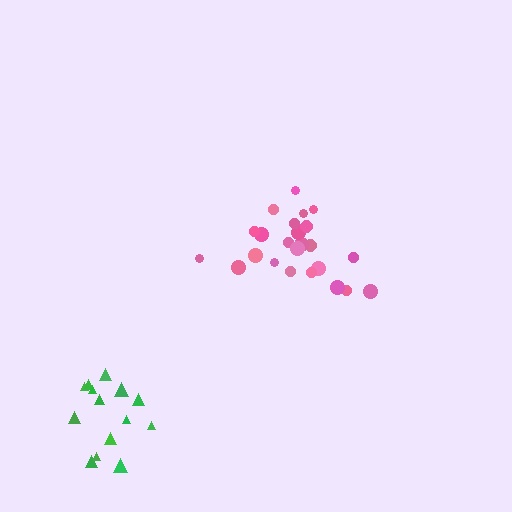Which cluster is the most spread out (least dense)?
Green.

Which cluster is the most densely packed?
Pink.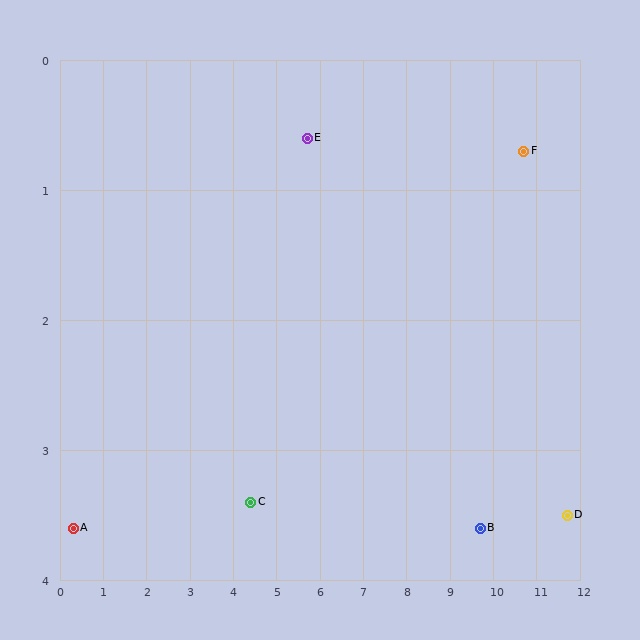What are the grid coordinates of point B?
Point B is at approximately (9.7, 3.6).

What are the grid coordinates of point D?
Point D is at approximately (11.7, 3.5).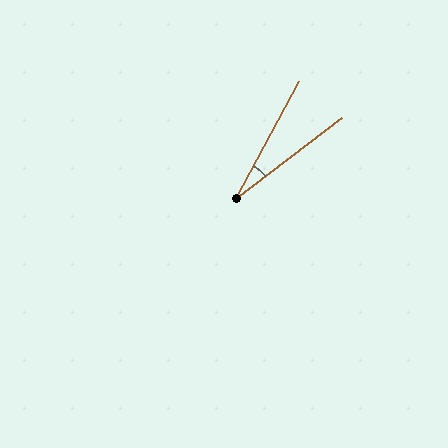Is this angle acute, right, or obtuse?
It is acute.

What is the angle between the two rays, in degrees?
Approximately 24 degrees.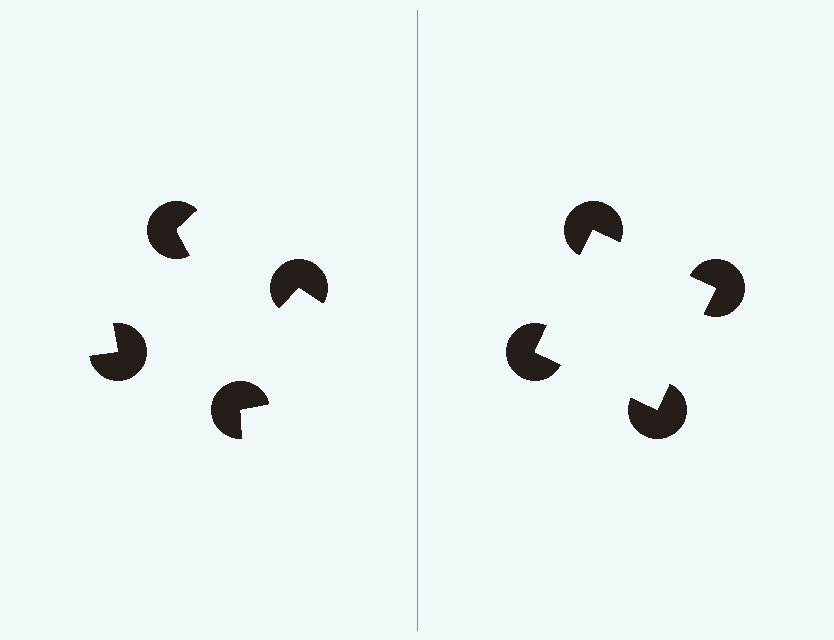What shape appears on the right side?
An illusory square.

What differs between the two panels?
The pac-man discs are positioned identically on both sides; only the wedge orientations differ. On the right they align to a square; on the left they are misaligned.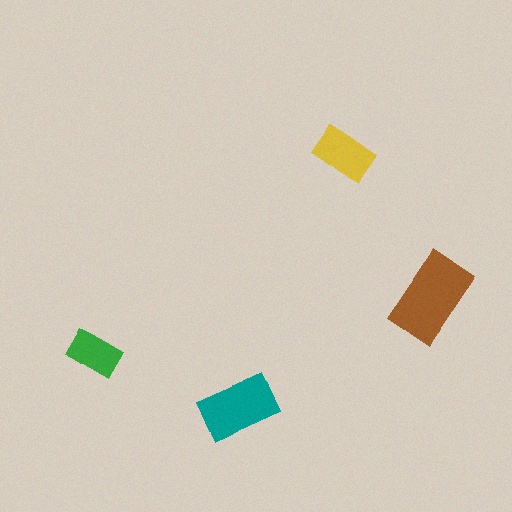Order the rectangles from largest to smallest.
the brown one, the teal one, the yellow one, the green one.